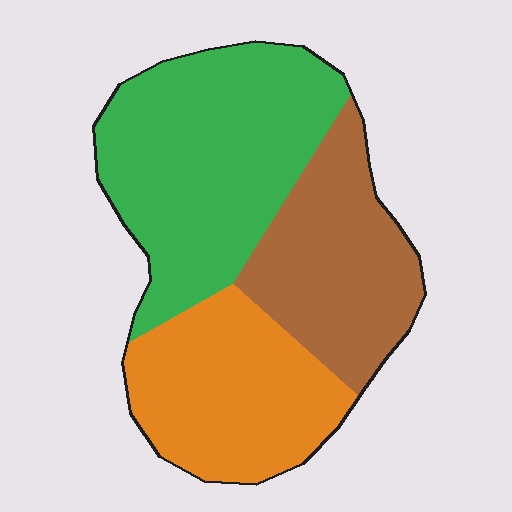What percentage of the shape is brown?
Brown covers 28% of the shape.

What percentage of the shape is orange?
Orange takes up between a quarter and a half of the shape.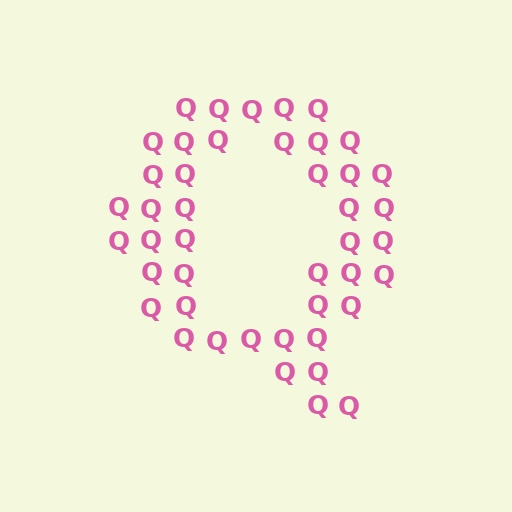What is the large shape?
The large shape is the letter Q.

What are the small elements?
The small elements are letter Q's.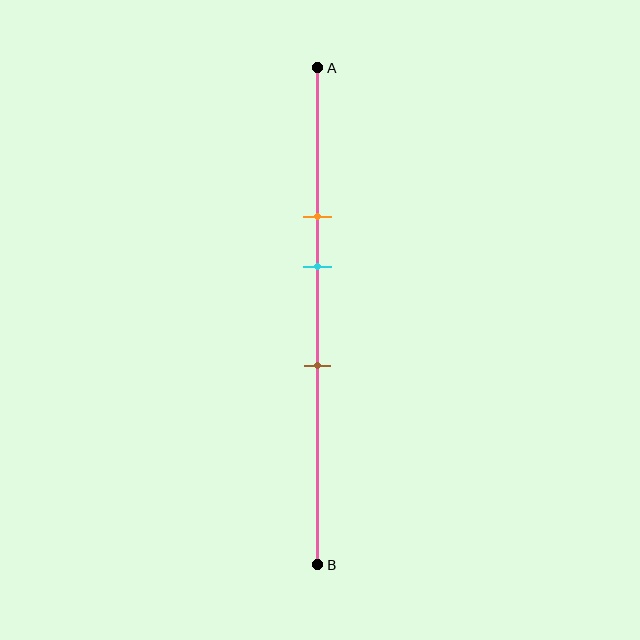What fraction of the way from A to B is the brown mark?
The brown mark is approximately 60% (0.6) of the way from A to B.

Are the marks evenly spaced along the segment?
Yes, the marks are approximately evenly spaced.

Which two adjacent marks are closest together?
The orange and cyan marks are the closest adjacent pair.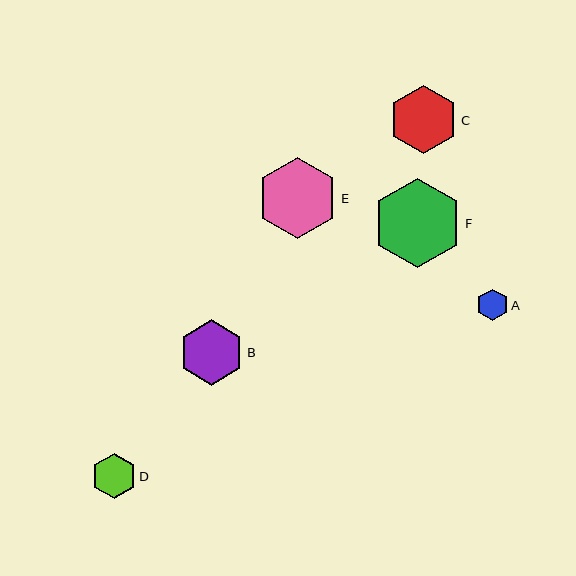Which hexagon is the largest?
Hexagon F is the largest with a size of approximately 90 pixels.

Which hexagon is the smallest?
Hexagon A is the smallest with a size of approximately 31 pixels.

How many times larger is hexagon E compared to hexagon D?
Hexagon E is approximately 1.8 times the size of hexagon D.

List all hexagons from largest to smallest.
From largest to smallest: F, E, C, B, D, A.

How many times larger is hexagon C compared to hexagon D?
Hexagon C is approximately 1.5 times the size of hexagon D.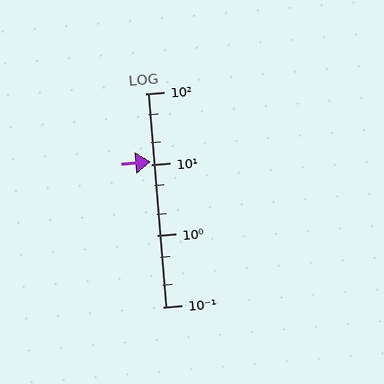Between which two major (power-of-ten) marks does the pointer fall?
The pointer is between 10 and 100.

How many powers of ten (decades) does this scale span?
The scale spans 3 decades, from 0.1 to 100.